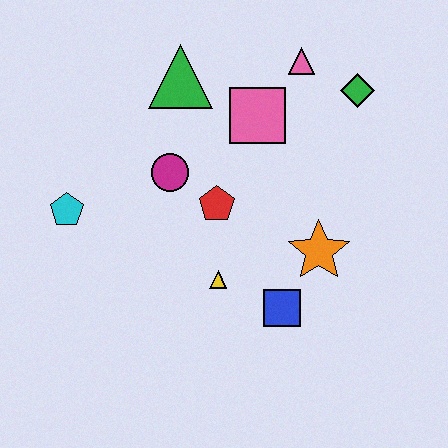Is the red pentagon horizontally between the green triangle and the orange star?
Yes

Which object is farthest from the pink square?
The cyan pentagon is farthest from the pink square.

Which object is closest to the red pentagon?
The magenta circle is closest to the red pentagon.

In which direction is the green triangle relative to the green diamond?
The green triangle is to the left of the green diamond.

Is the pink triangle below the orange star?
No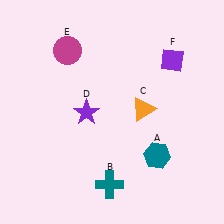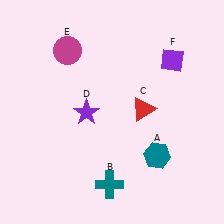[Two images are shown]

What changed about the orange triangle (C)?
In Image 1, C is orange. In Image 2, it changed to red.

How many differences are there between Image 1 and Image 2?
There is 1 difference between the two images.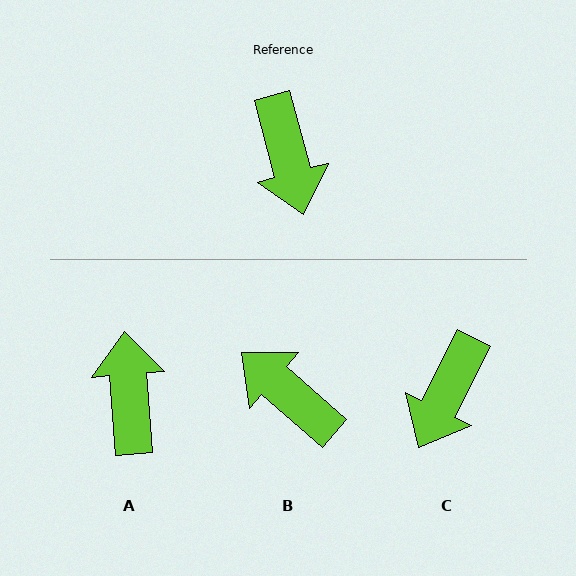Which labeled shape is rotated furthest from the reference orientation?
A, about 170 degrees away.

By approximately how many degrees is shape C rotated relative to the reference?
Approximately 42 degrees clockwise.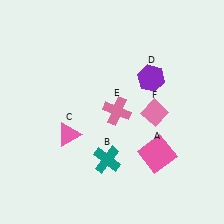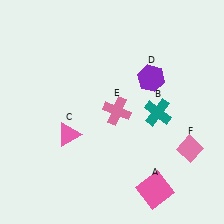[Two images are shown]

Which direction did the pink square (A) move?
The pink square (A) moved down.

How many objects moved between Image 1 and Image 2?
3 objects moved between the two images.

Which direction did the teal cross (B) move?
The teal cross (B) moved right.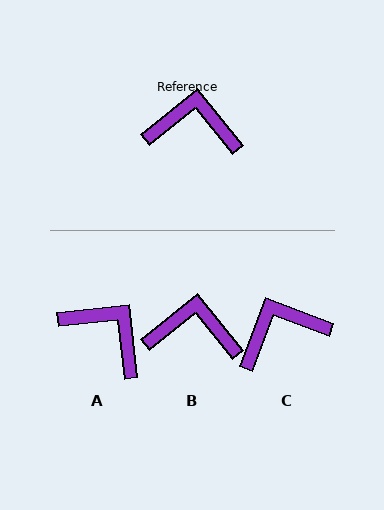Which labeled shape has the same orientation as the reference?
B.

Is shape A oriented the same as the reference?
No, it is off by about 33 degrees.